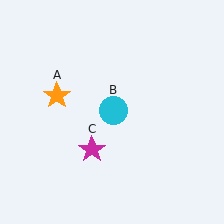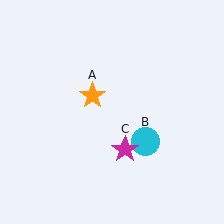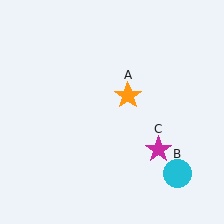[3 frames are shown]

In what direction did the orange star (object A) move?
The orange star (object A) moved right.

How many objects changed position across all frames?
3 objects changed position: orange star (object A), cyan circle (object B), magenta star (object C).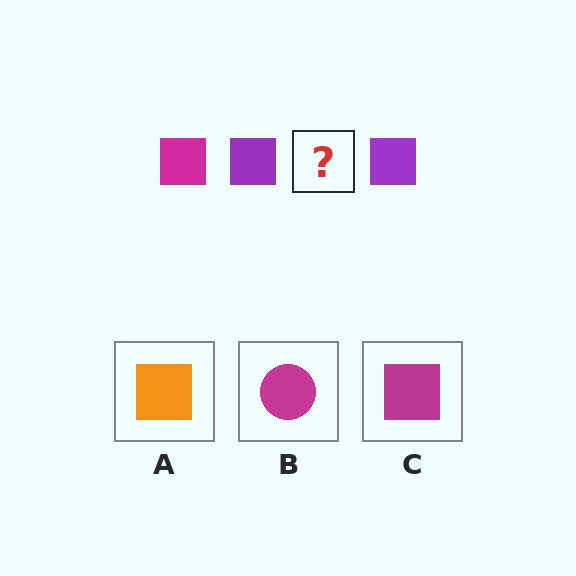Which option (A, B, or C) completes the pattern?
C.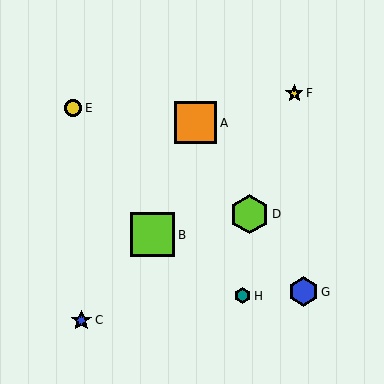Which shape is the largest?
The lime square (labeled B) is the largest.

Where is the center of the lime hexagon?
The center of the lime hexagon is at (250, 214).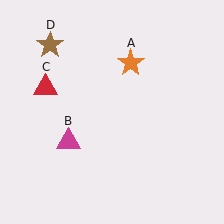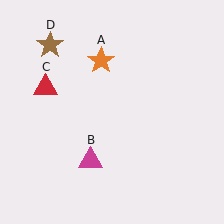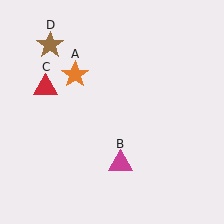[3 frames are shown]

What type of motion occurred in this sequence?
The orange star (object A), magenta triangle (object B) rotated counterclockwise around the center of the scene.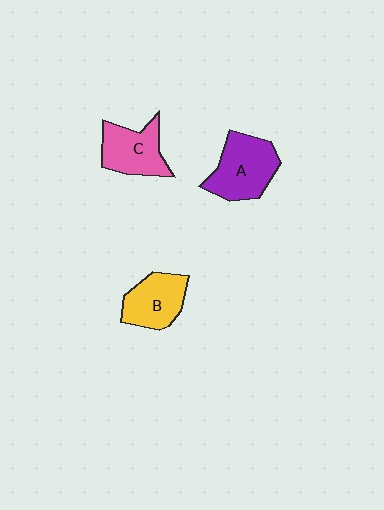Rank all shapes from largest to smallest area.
From largest to smallest: A (purple), C (pink), B (yellow).